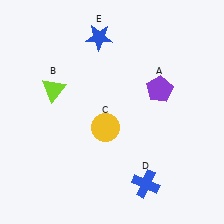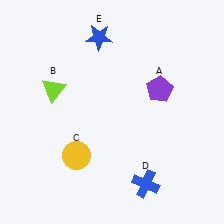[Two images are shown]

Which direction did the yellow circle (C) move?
The yellow circle (C) moved left.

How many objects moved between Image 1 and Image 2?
1 object moved between the two images.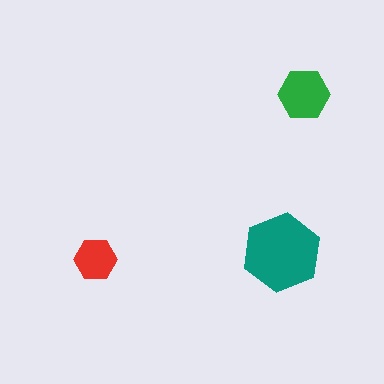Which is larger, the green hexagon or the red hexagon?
The green one.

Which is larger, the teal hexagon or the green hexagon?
The teal one.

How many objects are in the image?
There are 3 objects in the image.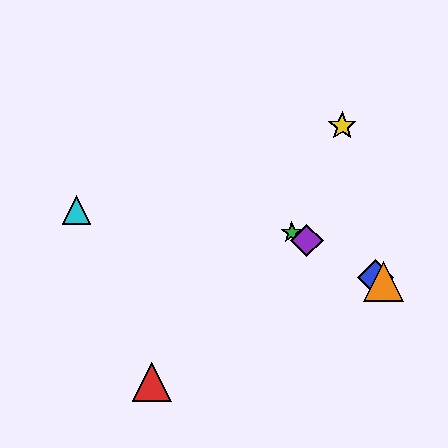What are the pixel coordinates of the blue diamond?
The blue diamond is at (375, 277).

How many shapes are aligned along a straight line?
4 shapes (the blue diamond, the green star, the purple diamond, the orange triangle) are aligned along a straight line.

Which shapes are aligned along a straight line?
The blue diamond, the green star, the purple diamond, the orange triangle are aligned along a straight line.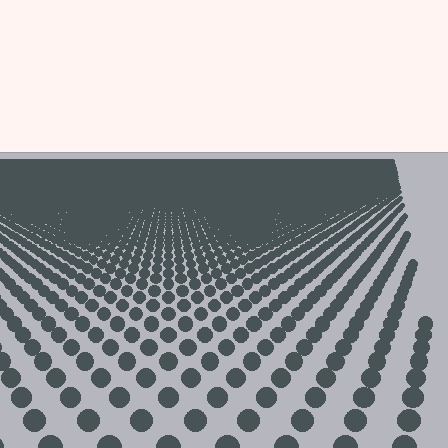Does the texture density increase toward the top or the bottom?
Density increases toward the top.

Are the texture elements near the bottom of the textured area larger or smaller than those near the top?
Larger. Near the bottom, elements are closer to the viewer and appear at a bigger on-screen size.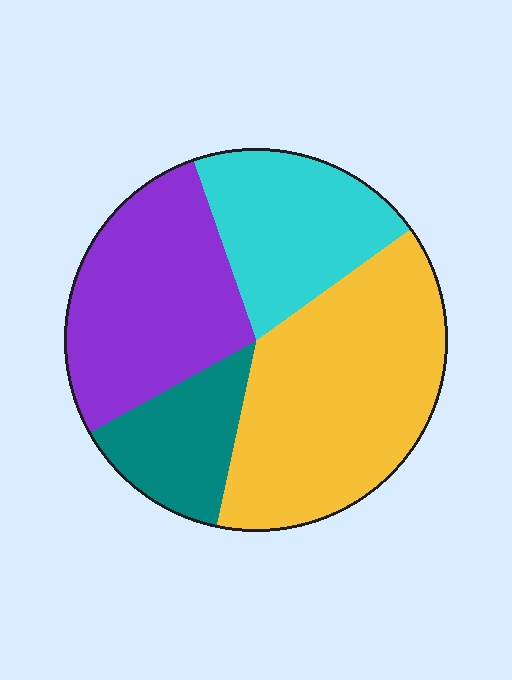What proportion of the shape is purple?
Purple covers about 30% of the shape.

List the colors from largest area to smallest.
From largest to smallest: yellow, purple, cyan, teal.